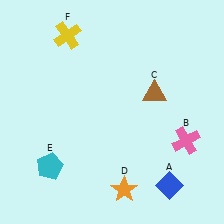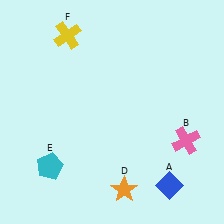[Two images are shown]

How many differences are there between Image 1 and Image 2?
There is 1 difference between the two images.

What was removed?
The brown triangle (C) was removed in Image 2.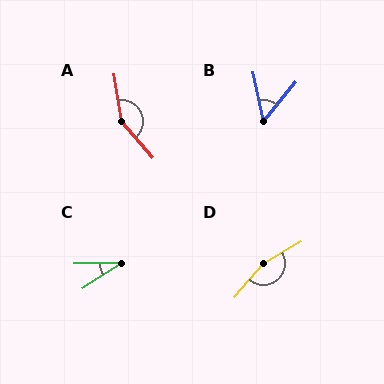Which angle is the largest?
D, at approximately 161 degrees.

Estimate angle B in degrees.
Approximately 52 degrees.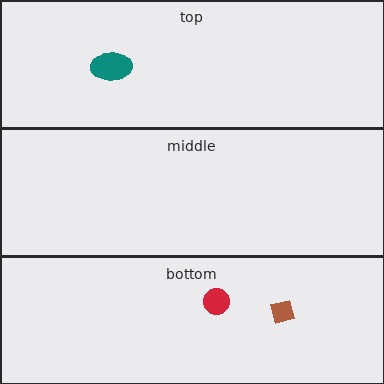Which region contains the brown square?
The bottom region.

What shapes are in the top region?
The teal ellipse.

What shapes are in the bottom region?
The brown square, the red circle.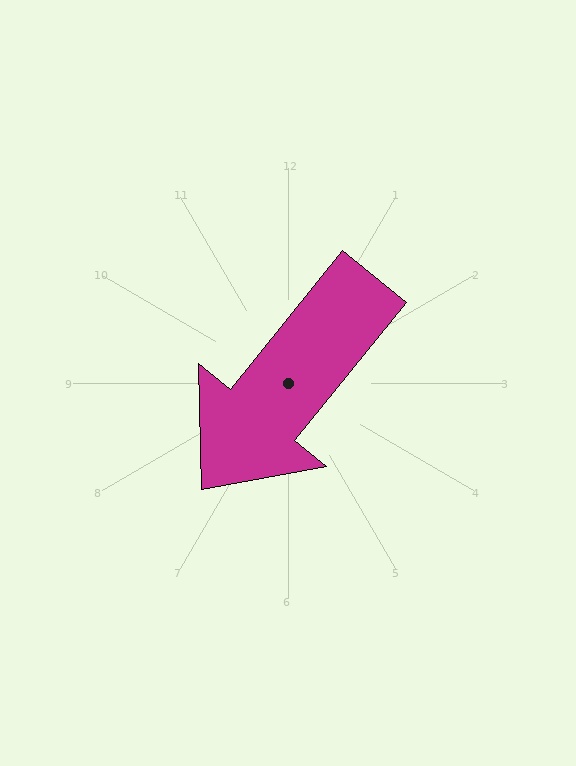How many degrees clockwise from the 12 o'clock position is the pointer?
Approximately 219 degrees.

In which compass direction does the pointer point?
Southwest.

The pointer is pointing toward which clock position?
Roughly 7 o'clock.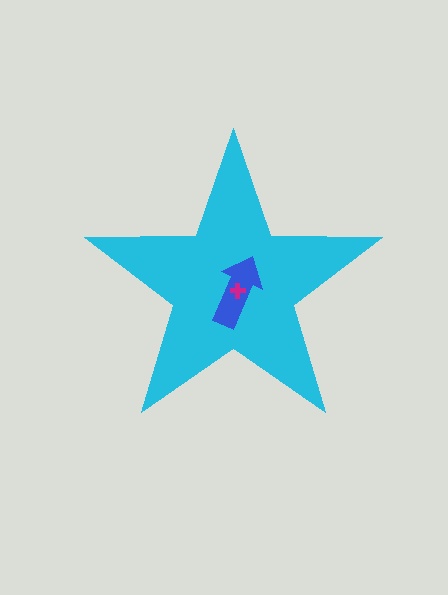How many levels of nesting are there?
3.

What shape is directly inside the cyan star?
The blue arrow.